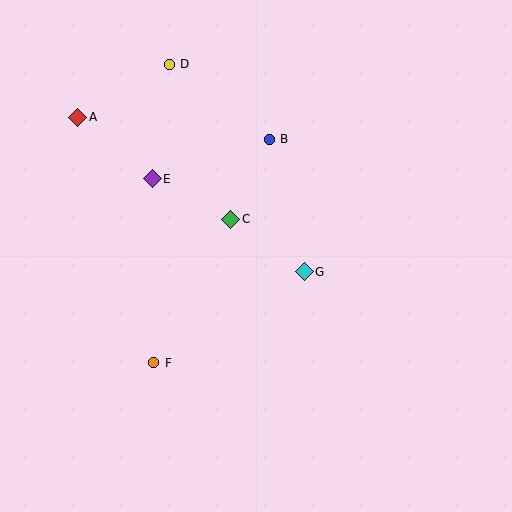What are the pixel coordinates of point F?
Point F is at (154, 363).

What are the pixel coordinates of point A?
Point A is at (78, 117).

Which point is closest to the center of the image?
Point C at (231, 219) is closest to the center.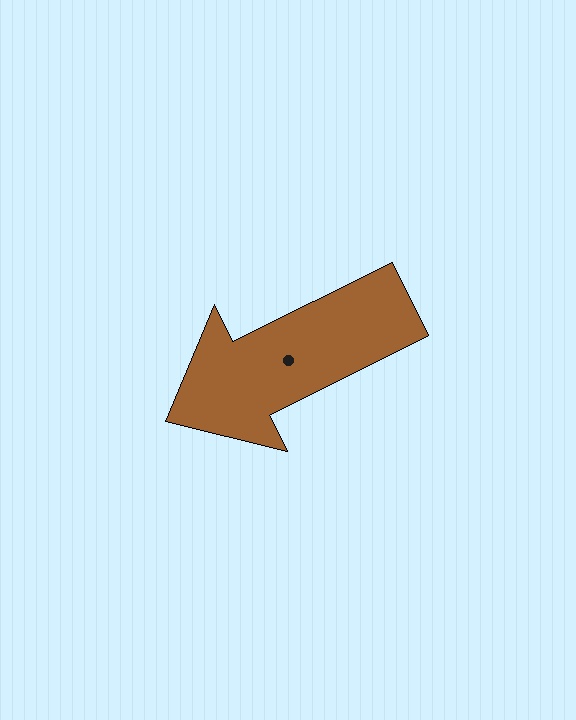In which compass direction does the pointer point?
Southwest.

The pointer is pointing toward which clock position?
Roughly 8 o'clock.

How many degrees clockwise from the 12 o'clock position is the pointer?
Approximately 243 degrees.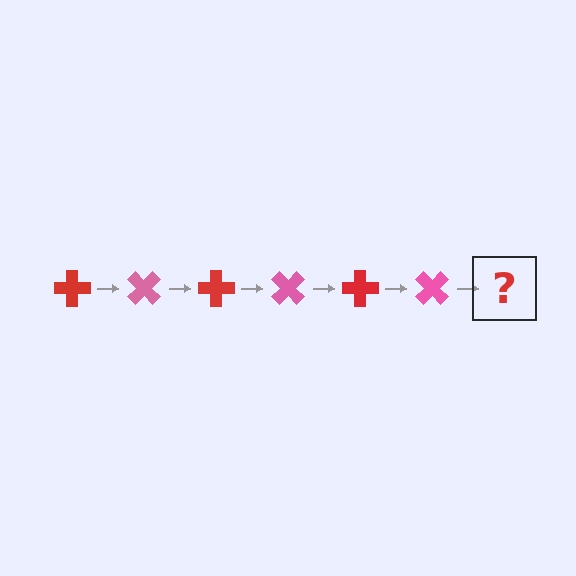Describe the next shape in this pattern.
It should be a red cross, rotated 270 degrees from the start.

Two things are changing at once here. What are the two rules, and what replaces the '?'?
The two rules are that it rotates 45 degrees each step and the color cycles through red and pink. The '?' should be a red cross, rotated 270 degrees from the start.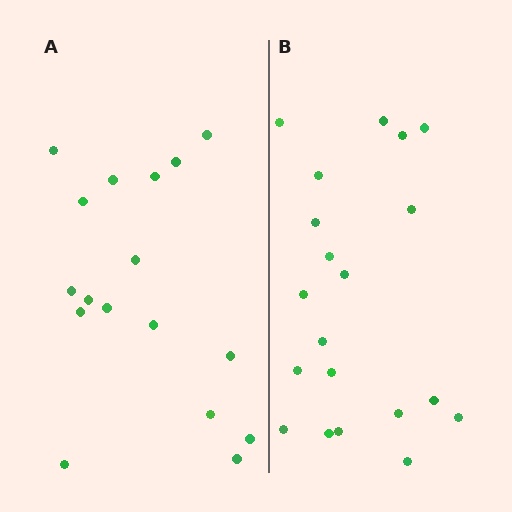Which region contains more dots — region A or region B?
Region B (the right region) has more dots.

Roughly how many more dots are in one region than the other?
Region B has just a few more — roughly 2 or 3 more dots than region A.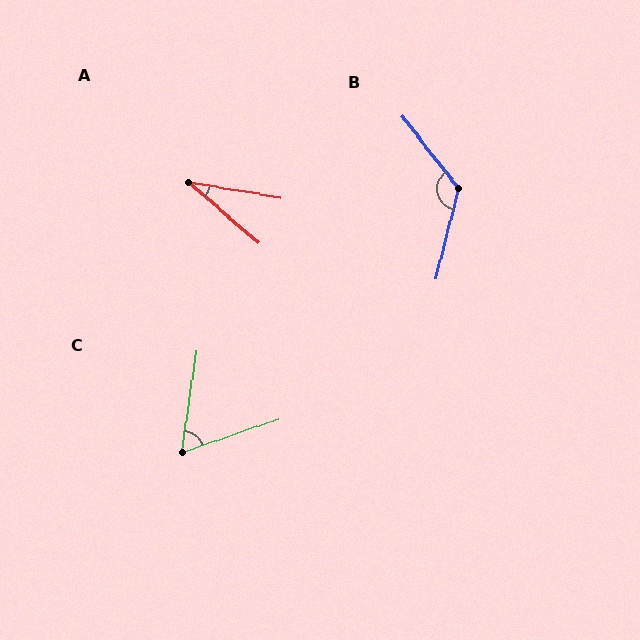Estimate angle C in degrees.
Approximately 63 degrees.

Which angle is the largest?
B, at approximately 128 degrees.